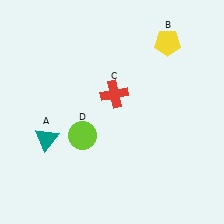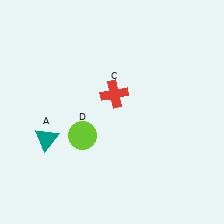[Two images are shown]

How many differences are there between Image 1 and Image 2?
There is 1 difference between the two images.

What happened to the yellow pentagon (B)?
The yellow pentagon (B) was removed in Image 2. It was in the top-right area of Image 1.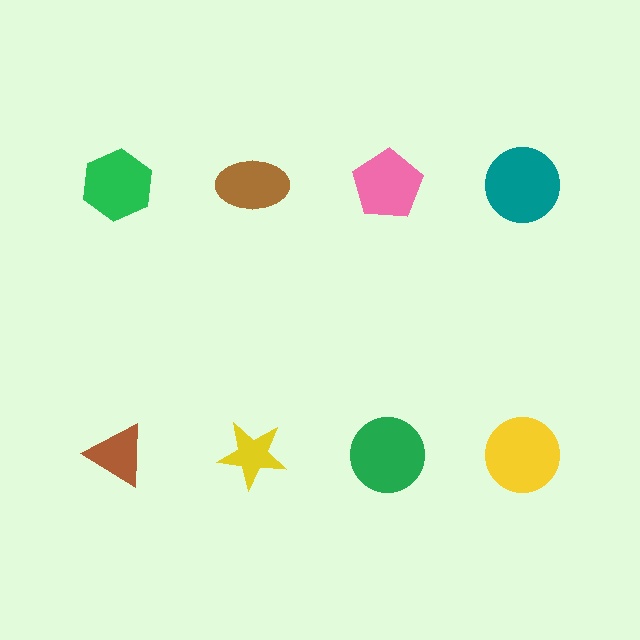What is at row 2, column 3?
A green circle.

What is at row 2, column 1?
A brown triangle.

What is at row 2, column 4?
A yellow circle.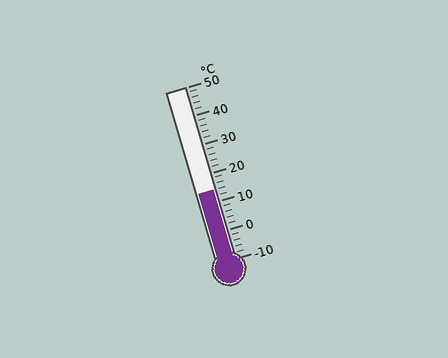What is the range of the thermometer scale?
The thermometer scale ranges from -10°C to 50°C.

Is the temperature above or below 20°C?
The temperature is below 20°C.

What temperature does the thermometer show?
The thermometer shows approximately 14°C.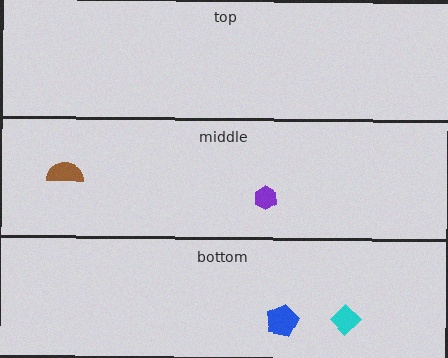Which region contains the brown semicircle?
The middle region.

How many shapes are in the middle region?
2.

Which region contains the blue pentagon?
The bottom region.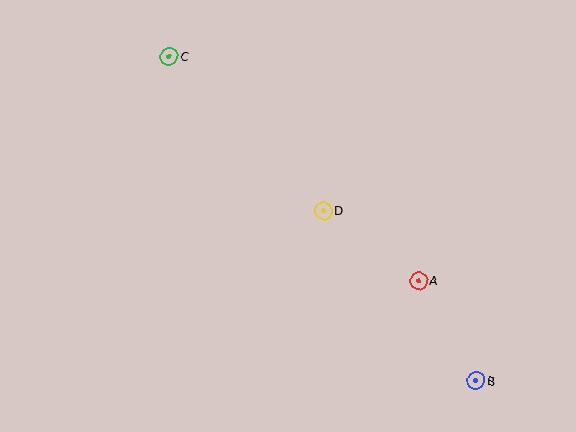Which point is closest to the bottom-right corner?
Point B is closest to the bottom-right corner.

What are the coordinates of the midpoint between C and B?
The midpoint between C and B is at (323, 218).